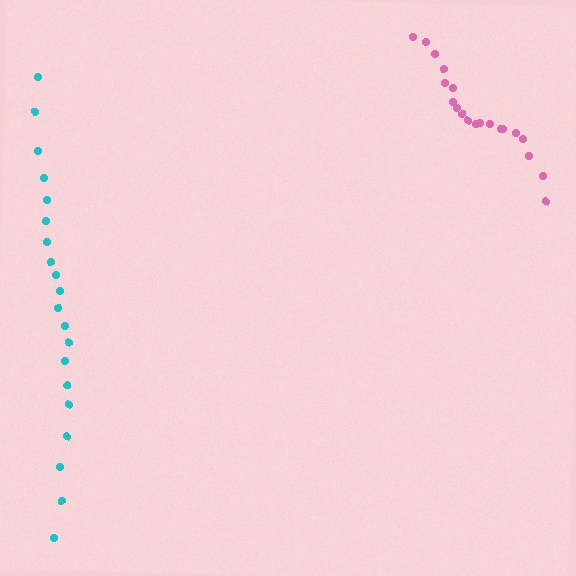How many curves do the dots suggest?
There are 2 distinct paths.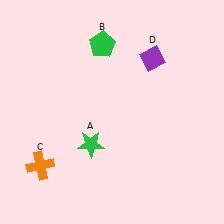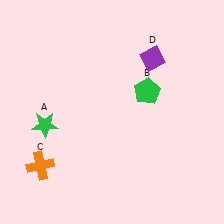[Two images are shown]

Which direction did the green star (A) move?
The green star (A) moved left.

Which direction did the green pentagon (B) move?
The green pentagon (B) moved down.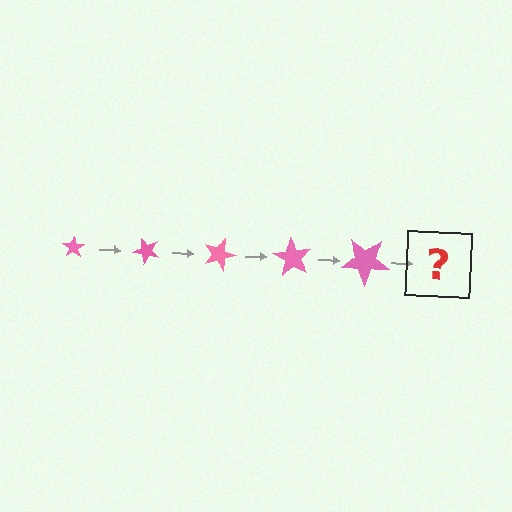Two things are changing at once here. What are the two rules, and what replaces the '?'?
The two rules are that the star grows larger each step and it rotates 45 degrees each step. The '?' should be a star, larger than the previous one and rotated 225 degrees from the start.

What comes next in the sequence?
The next element should be a star, larger than the previous one and rotated 225 degrees from the start.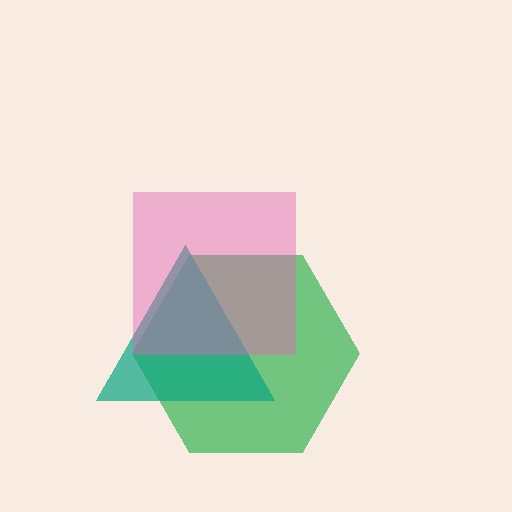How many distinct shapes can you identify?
There are 3 distinct shapes: a green hexagon, a teal triangle, a pink square.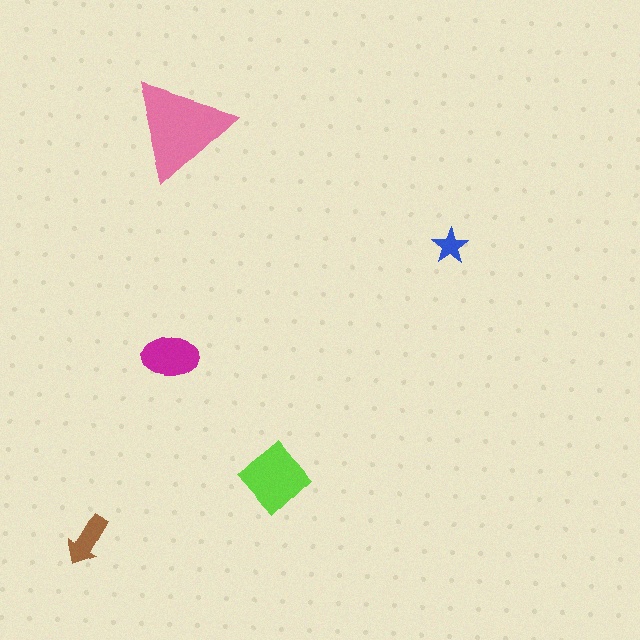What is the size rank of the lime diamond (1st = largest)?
2nd.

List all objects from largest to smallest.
The pink triangle, the lime diamond, the magenta ellipse, the brown arrow, the blue star.